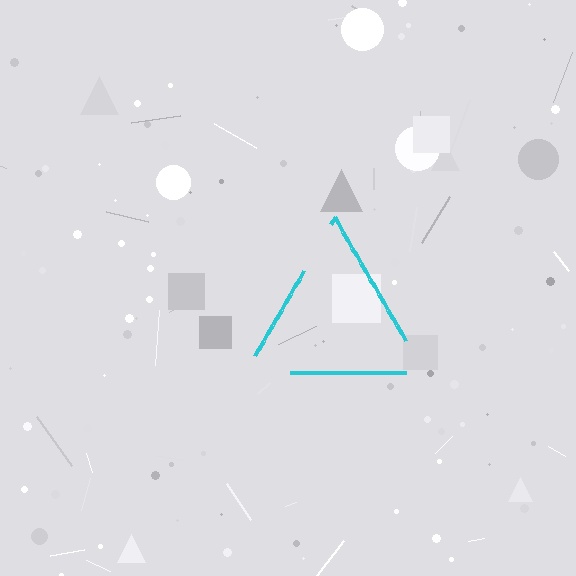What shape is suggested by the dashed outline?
The dashed outline suggests a triangle.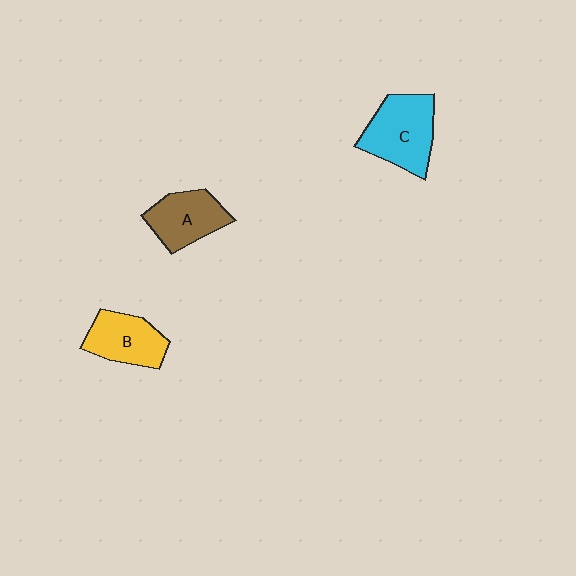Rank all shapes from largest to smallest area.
From largest to smallest: C (cyan), A (brown), B (yellow).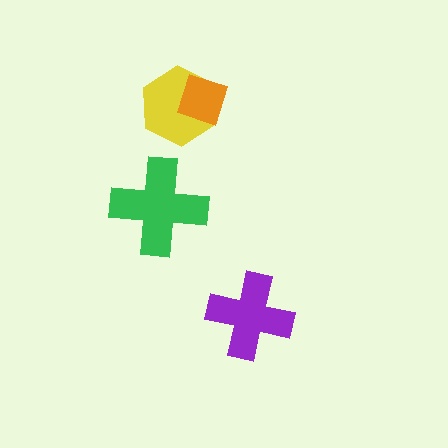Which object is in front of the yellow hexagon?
The orange diamond is in front of the yellow hexagon.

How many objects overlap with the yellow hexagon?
1 object overlaps with the yellow hexagon.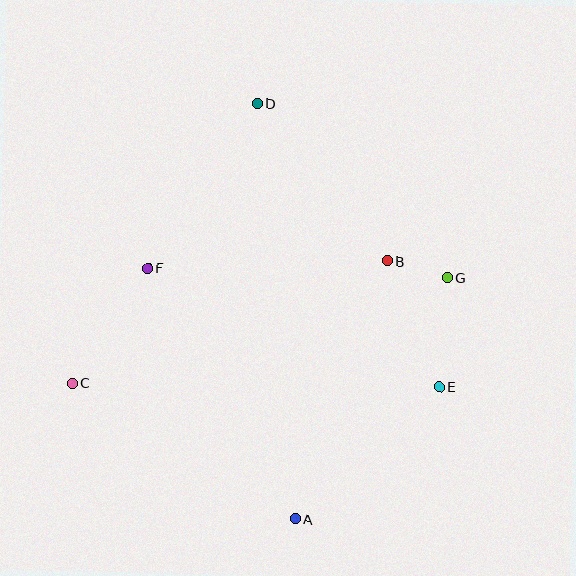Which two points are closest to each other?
Points B and G are closest to each other.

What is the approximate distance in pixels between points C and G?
The distance between C and G is approximately 390 pixels.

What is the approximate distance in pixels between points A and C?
The distance between A and C is approximately 261 pixels.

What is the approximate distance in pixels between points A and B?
The distance between A and B is approximately 273 pixels.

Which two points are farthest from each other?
Points A and D are farthest from each other.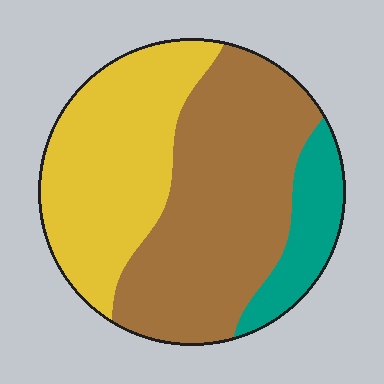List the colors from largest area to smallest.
From largest to smallest: brown, yellow, teal.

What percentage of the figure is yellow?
Yellow covers around 35% of the figure.